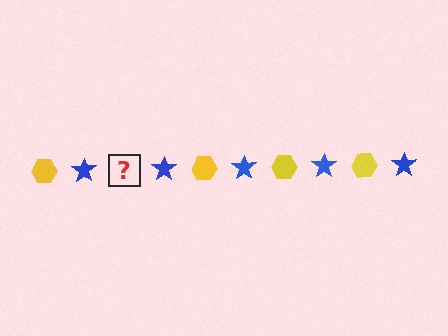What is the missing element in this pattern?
The missing element is a yellow hexagon.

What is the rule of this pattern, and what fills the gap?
The rule is that the pattern alternates between yellow hexagon and blue star. The gap should be filled with a yellow hexagon.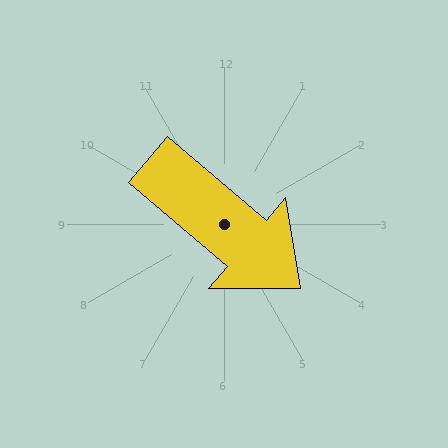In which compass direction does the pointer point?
Southeast.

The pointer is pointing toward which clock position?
Roughly 4 o'clock.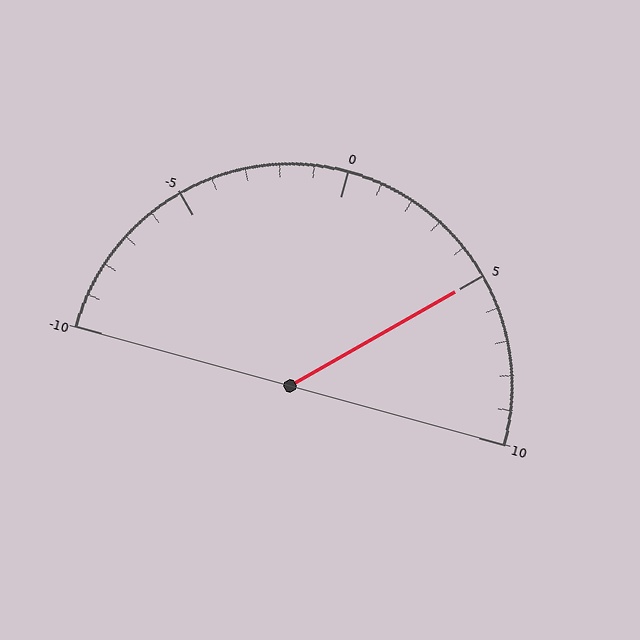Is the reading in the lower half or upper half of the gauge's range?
The reading is in the upper half of the range (-10 to 10).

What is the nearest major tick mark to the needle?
The nearest major tick mark is 5.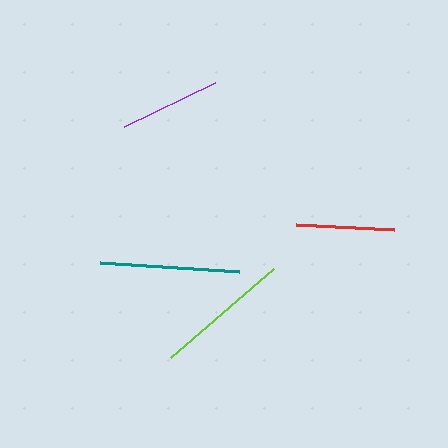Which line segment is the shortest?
The red line is the shortest at approximately 99 pixels.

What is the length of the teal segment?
The teal segment is approximately 139 pixels long.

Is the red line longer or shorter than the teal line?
The teal line is longer than the red line.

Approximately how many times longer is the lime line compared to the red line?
The lime line is approximately 1.4 times the length of the red line.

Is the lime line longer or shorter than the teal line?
The teal line is longer than the lime line.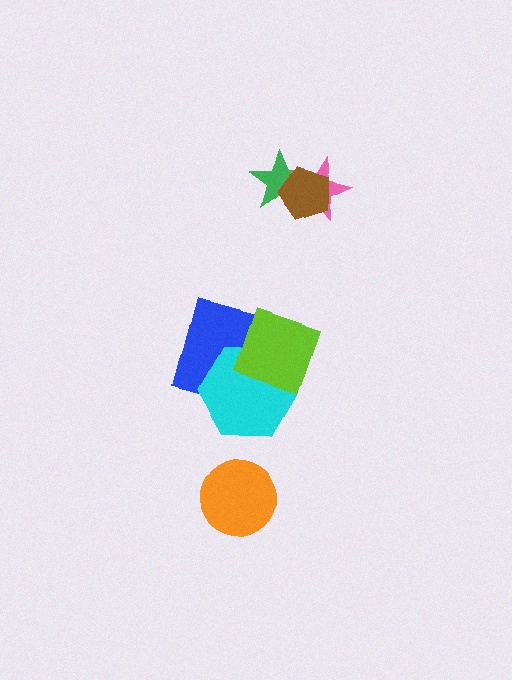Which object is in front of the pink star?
The brown pentagon is in front of the pink star.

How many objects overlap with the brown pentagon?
2 objects overlap with the brown pentagon.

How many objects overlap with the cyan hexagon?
2 objects overlap with the cyan hexagon.